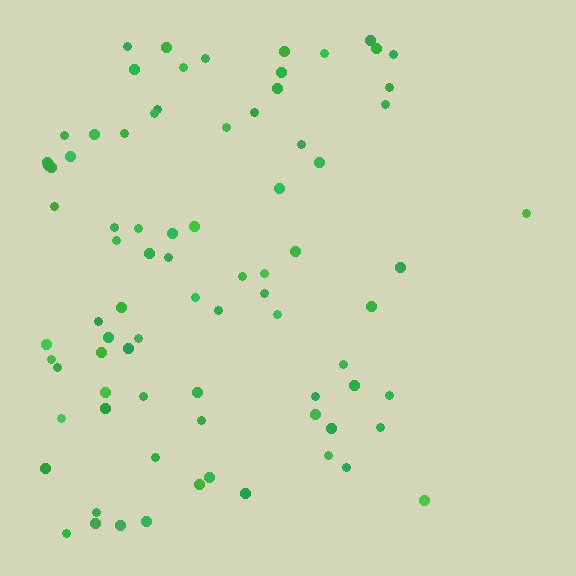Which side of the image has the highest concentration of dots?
The left.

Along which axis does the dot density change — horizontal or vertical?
Horizontal.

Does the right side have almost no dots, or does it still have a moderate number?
Still a moderate number, just noticeably fewer than the left.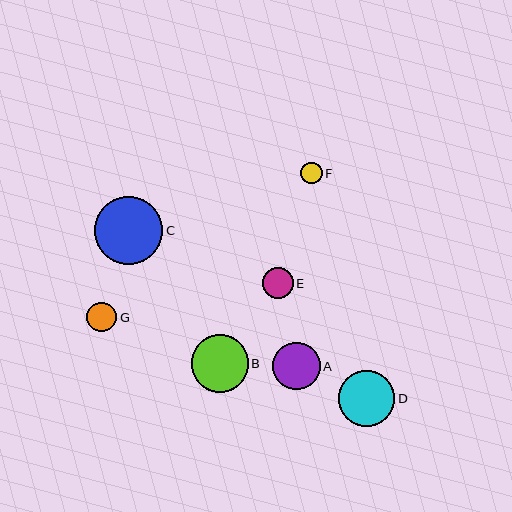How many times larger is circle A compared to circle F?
Circle A is approximately 2.2 times the size of circle F.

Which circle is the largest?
Circle C is the largest with a size of approximately 68 pixels.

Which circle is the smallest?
Circle F is the smallest with a size of approximately 22 pixels.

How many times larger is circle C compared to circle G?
Circle C is approximately 2.3 times the size of circle G.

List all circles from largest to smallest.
From largest to smallest: C, B, D, A, E, G, F.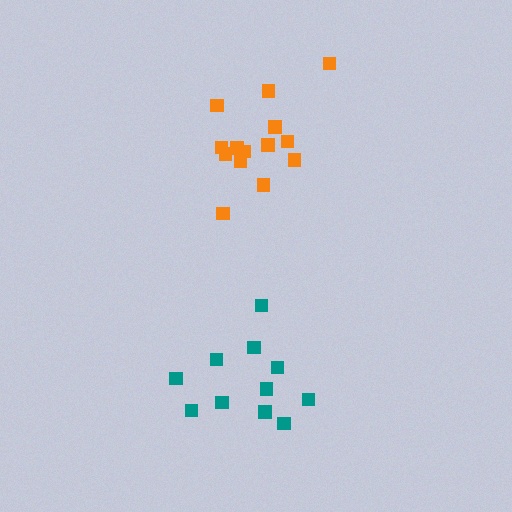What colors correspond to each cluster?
The clusters are colored: teal, orange.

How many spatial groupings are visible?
There are 2 spatial groupings.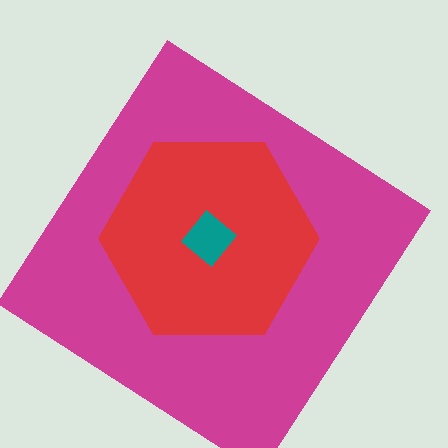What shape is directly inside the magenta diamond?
The red hexagon.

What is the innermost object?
The teal diamond.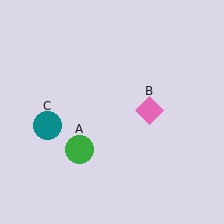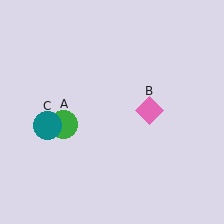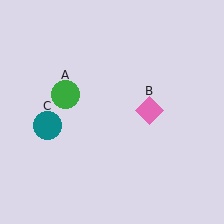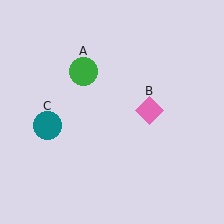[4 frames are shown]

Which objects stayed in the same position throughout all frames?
Pink diamond (object B) and teal circle (object C) remained stationary.